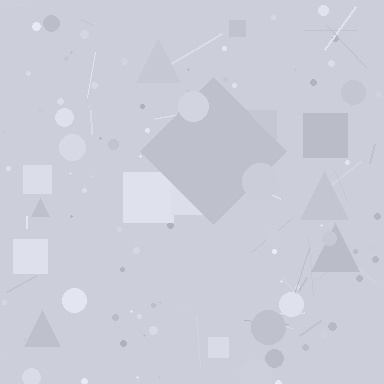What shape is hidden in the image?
A diamond is hidden in the image.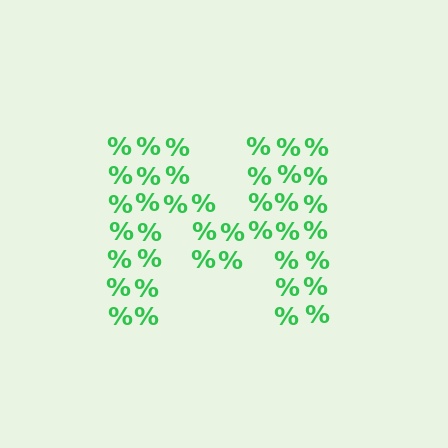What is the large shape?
The large shape is the letter M.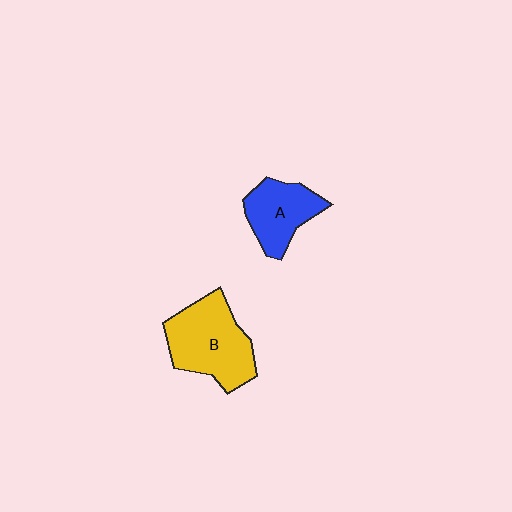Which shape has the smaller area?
Shape A (blue).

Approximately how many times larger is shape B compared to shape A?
Approximately 1.5 times.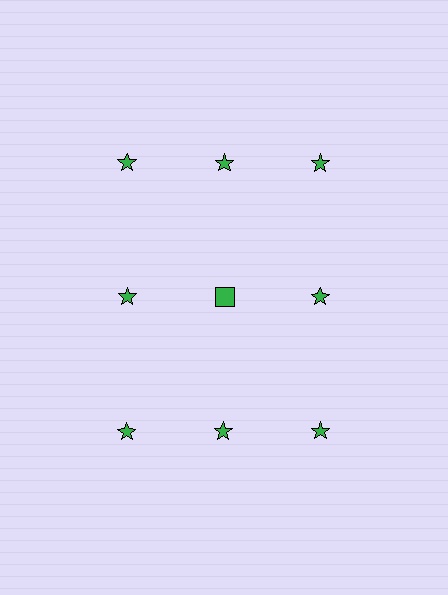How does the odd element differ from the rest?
It has a different shape: square instead of star.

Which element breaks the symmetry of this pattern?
The green square in the second row, second from left column breaks the symmetry. All other shapes are green stars.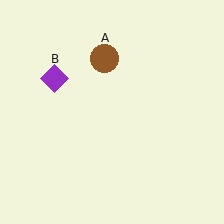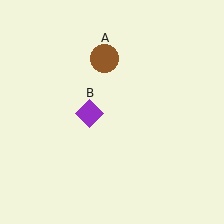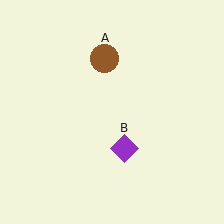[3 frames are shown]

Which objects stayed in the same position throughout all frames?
Brown circle (object A) remained stationary.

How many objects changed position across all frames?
1 object changed position: purple diamond (object B).